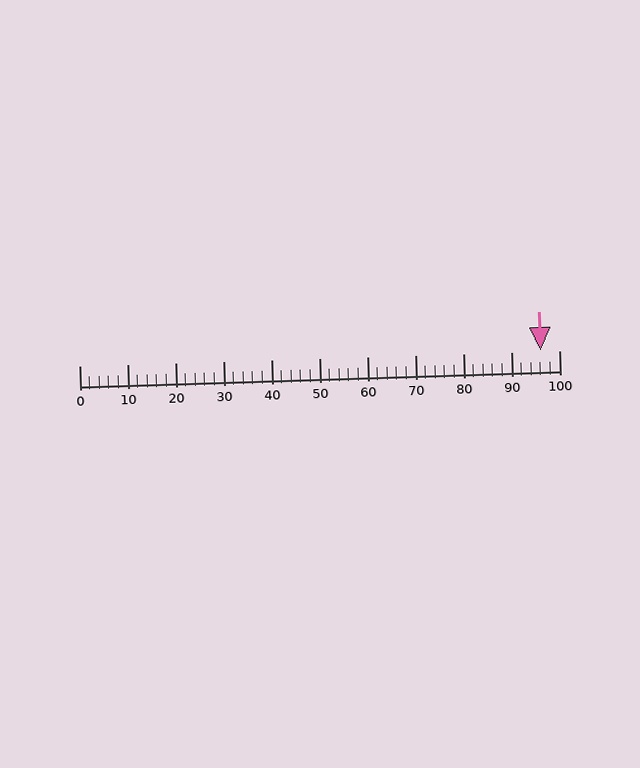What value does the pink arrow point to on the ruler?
The pink arrow points to approximately 96.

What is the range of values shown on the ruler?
The ruler shows values from 0 to 100.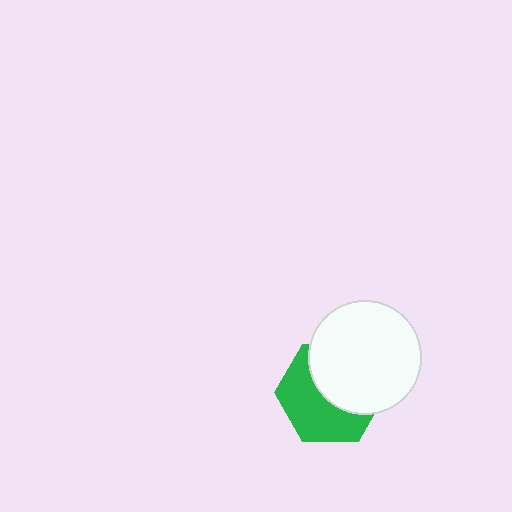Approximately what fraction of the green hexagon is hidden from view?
Roughly 49% of the green hexagon is hidden behind the white circle.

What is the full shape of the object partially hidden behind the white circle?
The partially hidden object is a green hexagon.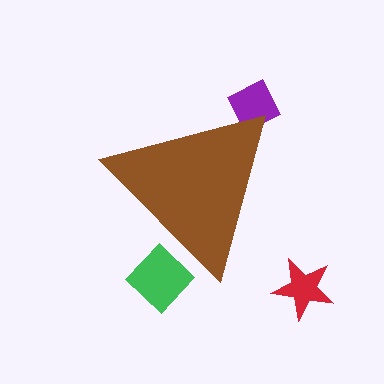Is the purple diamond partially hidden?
Yes, the purple diamond is partially hidden behind the brown triangle.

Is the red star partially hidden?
No, the red star is fully visible.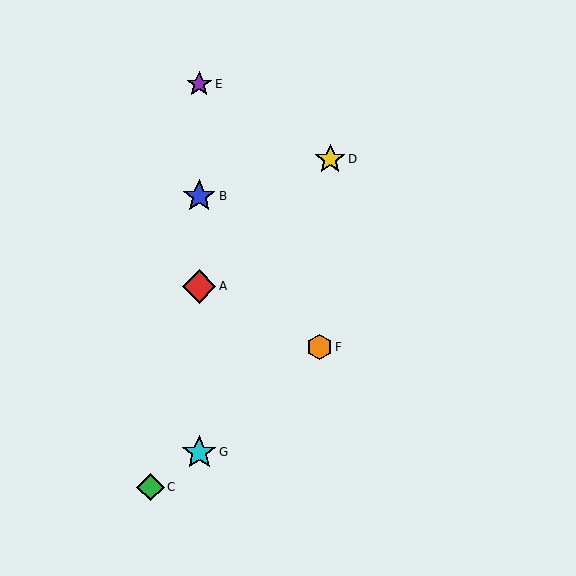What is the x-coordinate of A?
Object A is at x≈199.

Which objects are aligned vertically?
Objects A, B, E, G are aligned vertically.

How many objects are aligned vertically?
4 objects (A, B, E, G) are aligned vertically.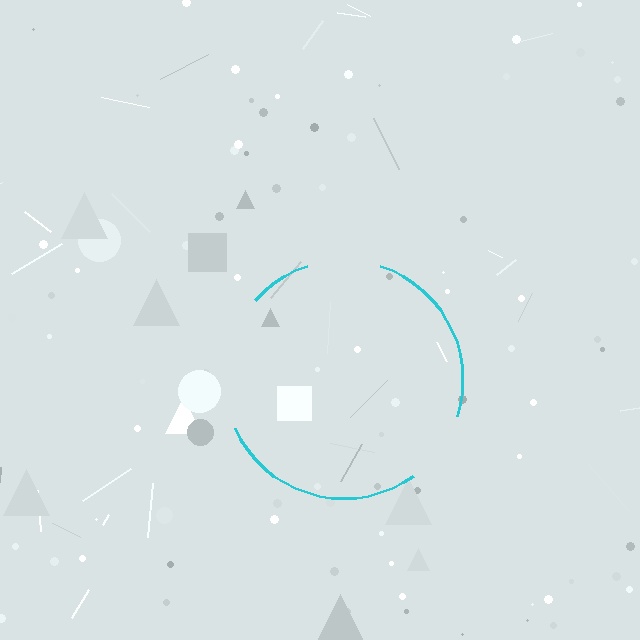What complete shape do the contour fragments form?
The contour fragments form a circle.